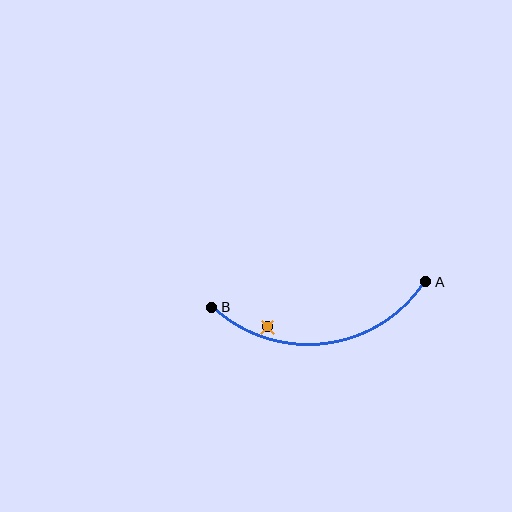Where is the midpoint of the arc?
The arc midpoint is the point on the curve farthest from the straight line joining A and B. It sits below that line.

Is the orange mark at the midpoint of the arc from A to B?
No — the orange mark does not lie on the arc at all. It sits slightly inside the curve.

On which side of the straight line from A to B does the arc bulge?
The arc bulges below the straight line connecting A and B.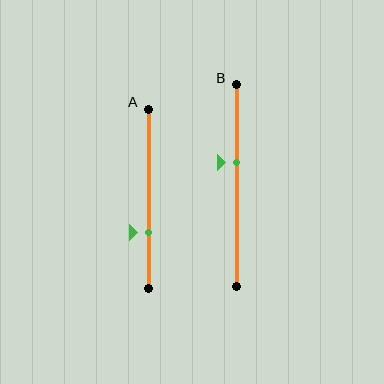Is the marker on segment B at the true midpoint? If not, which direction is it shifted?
No, the marker on segment B is shifted upward by about 11% of the segment length.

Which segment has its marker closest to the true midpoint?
Segment B has its marker closest to the true midpoint.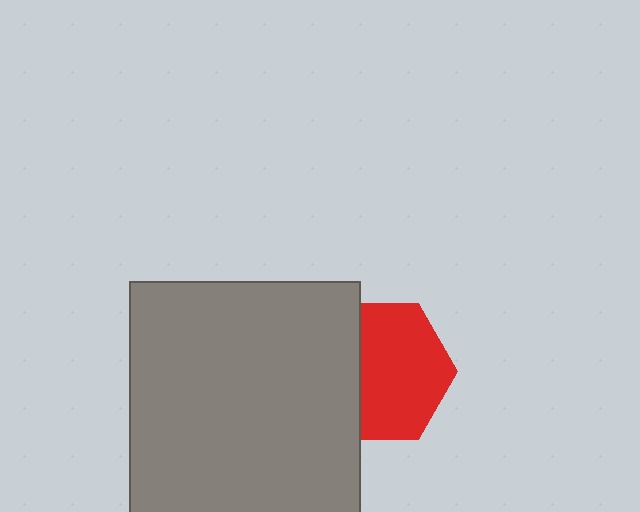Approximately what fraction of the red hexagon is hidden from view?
Roughly 35% of the red hexagon is hidden behind the gray square.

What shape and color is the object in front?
The object in front is a gray square.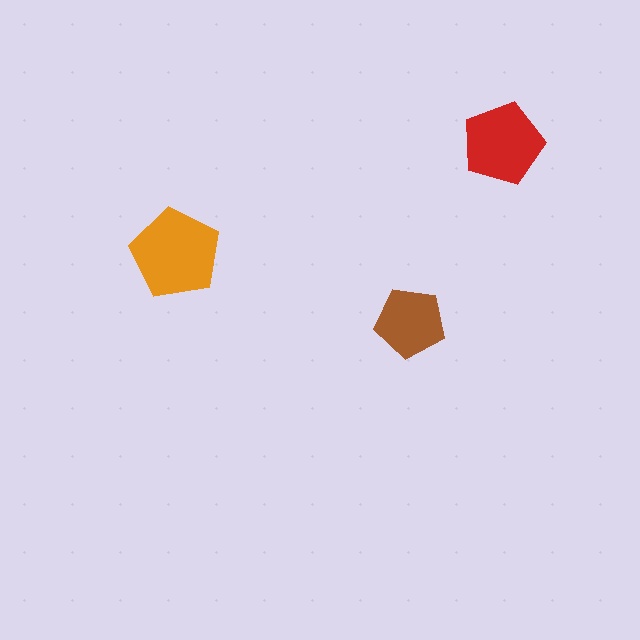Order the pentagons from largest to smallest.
the orange one, the red one, the brown one.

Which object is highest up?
The red pentagon is topmost.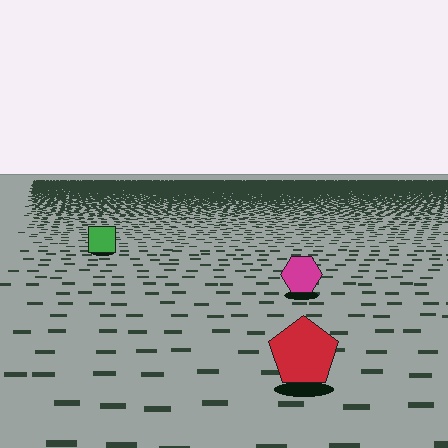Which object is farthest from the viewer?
The green square is farthest from the viewer. It appears smaller and the ground texture around it is denser.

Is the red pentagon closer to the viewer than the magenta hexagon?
Yes. The red pentagon is closer — you can tell from the texture gradient: the ground texture is coarser near it.